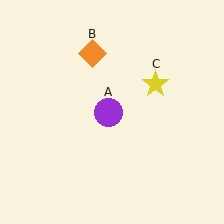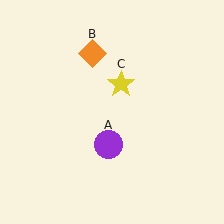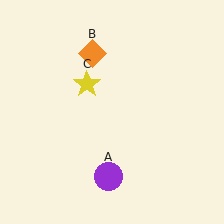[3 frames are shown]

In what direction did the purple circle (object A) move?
The purple circle (object A) moved down.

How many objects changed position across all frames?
2 objects changed position: purple circle (object A), yellow star (object C).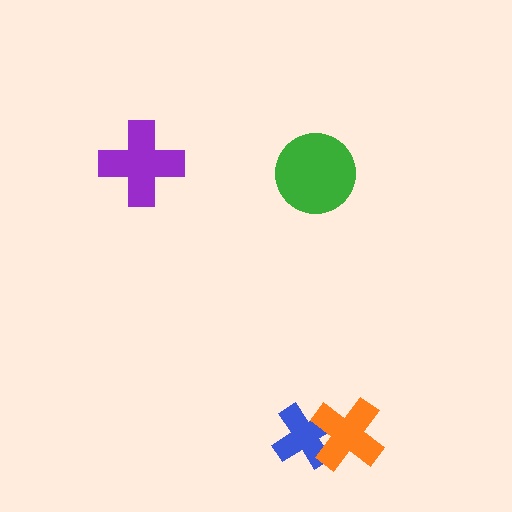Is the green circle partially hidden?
No, no other shape covers it.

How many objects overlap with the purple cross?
0 objects overlap with the purple cross.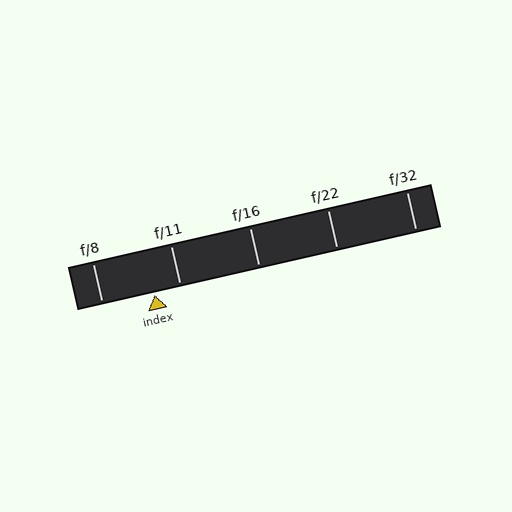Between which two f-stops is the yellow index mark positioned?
The index mark is between f/8 and f/11.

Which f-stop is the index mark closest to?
The index mark is closest to f/11.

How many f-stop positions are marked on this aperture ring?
There are 5 f-stop positions marked.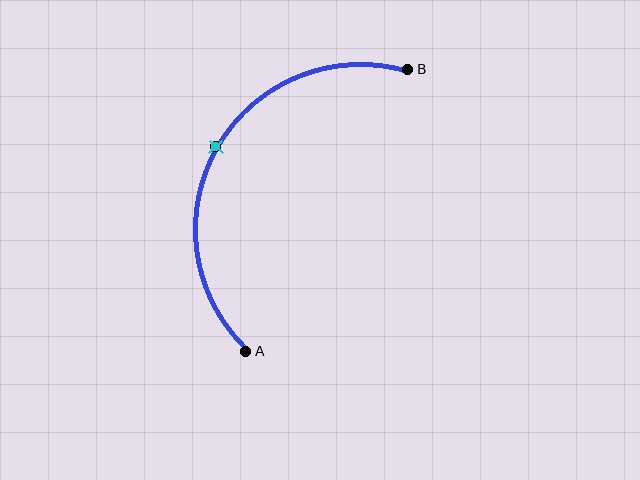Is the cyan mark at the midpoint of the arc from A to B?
Yes. The cyan mark lies on the arc at equal arc-length from both A and B — it is the arc midpoint.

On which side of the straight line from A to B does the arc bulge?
The arc bulges to the left of the straight line connecting A and B.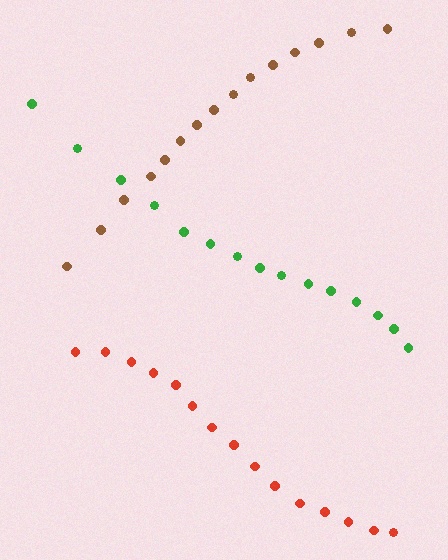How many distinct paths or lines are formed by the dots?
There are 3 distinct paths.